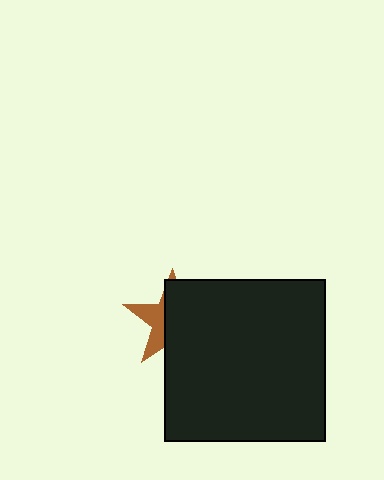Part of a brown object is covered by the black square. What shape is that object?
It is a star.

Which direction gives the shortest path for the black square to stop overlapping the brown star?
Moving right gives the shortest separation.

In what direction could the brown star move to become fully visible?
The brown star could move left. That would shift it out from behind the black square entirely.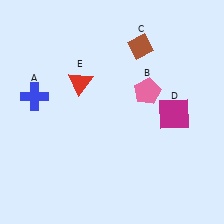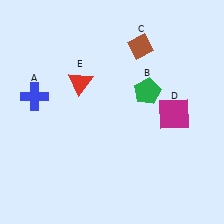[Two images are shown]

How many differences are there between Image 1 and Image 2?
There is 1 difference between the two images.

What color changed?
The pentagon (B) changed from pink in Image 1 to green in Image 2.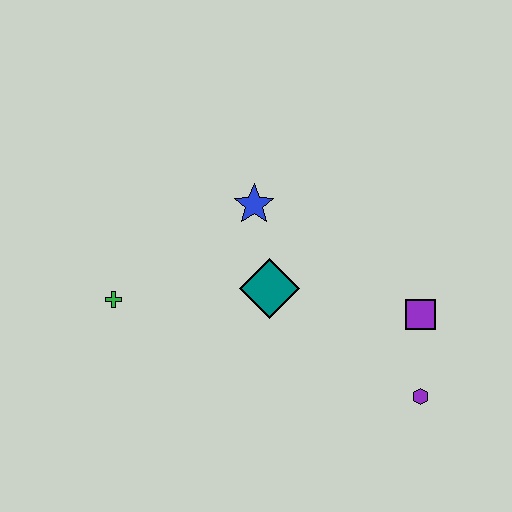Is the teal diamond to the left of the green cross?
No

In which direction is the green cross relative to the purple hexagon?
The green cross is to the left of the purple hexagon.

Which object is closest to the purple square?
The purple hexagon is closest to the purple square.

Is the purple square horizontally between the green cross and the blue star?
No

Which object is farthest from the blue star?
The purple hexagon is farthest from the blue star.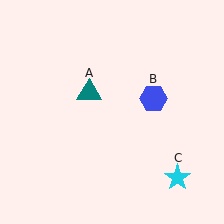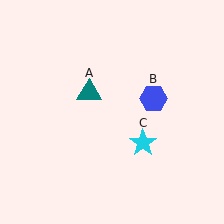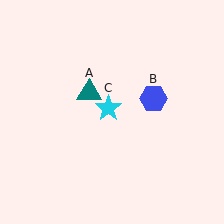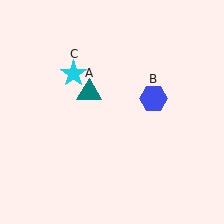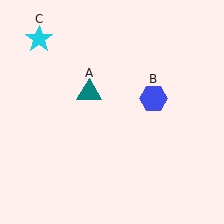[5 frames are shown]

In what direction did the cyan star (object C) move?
The cyan star (object C) moved up and to the left.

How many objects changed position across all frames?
1 object changed position: cyan star (object C).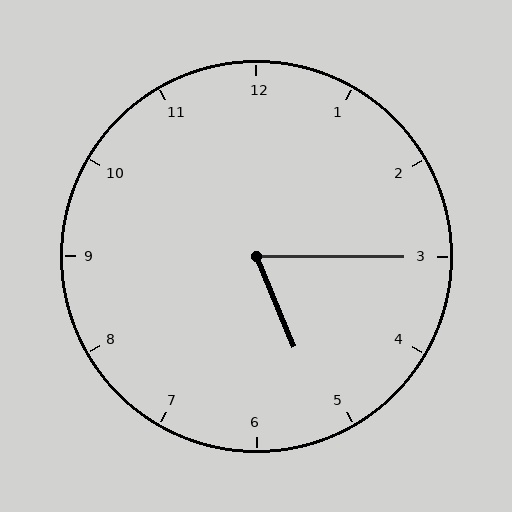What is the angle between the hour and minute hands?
Approximately 68 degrees.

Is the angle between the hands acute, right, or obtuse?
It is acute.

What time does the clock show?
5:15.